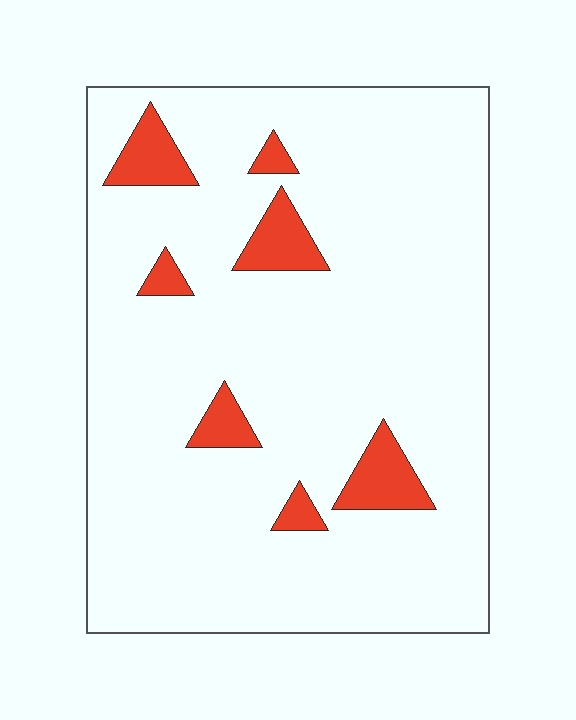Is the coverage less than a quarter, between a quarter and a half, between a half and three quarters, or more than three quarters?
Less than a quarter.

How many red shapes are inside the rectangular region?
7.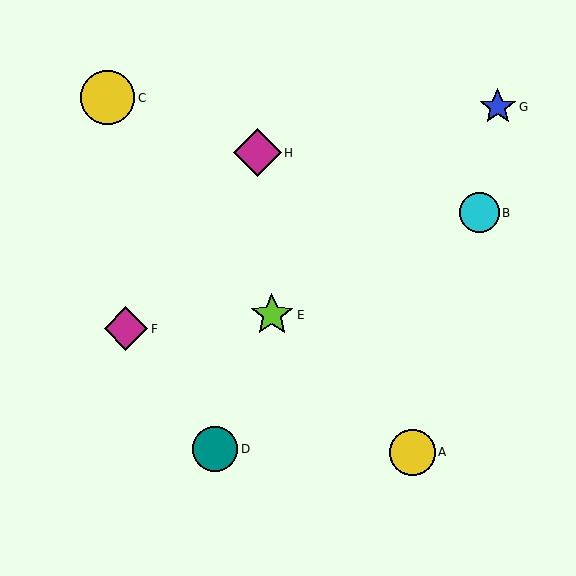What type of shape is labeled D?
Shape D is a teal circle.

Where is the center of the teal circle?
The center of the teal circle is at (215, 449).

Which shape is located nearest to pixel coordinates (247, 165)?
The magenta diamond (labeled H) at (257, 153) is nearest to that location.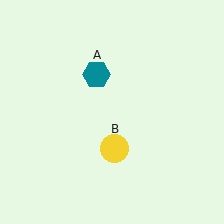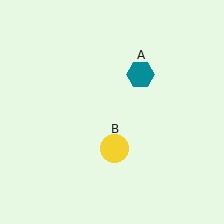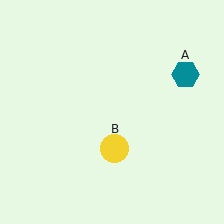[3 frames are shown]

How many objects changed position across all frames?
1 object changed position: teal hexagon (object A).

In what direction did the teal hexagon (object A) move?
The teal hexagon (object A) moved right.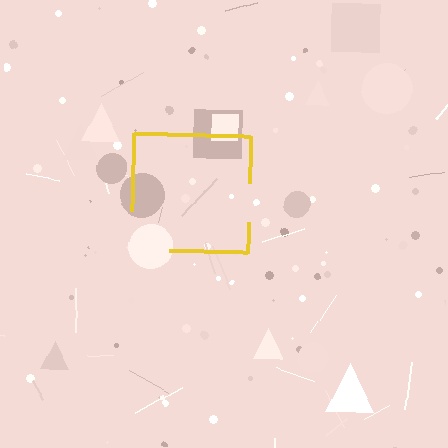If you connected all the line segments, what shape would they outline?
They would outline a square.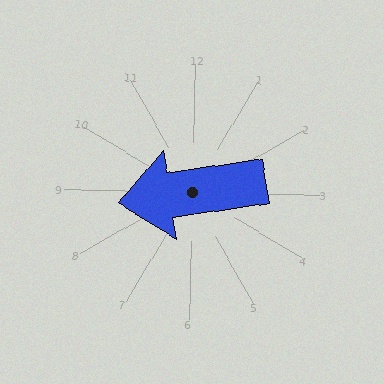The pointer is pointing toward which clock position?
Roughly 9 o'clock.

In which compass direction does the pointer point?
West.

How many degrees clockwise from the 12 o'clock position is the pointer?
Approximately 260 degrees.